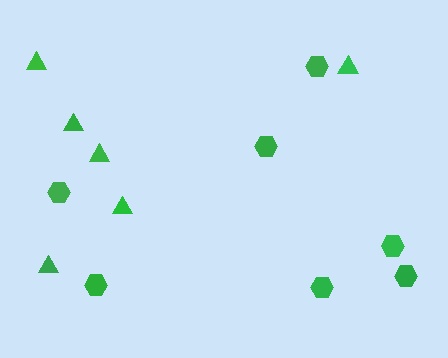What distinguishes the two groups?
There are 2 groups: one group of hexagons (7) and one group of triangles (6).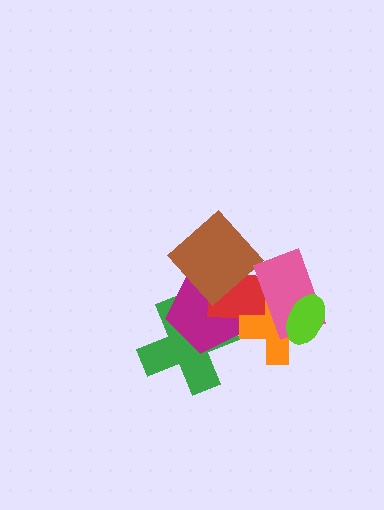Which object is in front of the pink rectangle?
The lime ellipse is in front of the pink rectangle.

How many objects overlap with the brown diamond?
2 objects overlap with the brown diamond.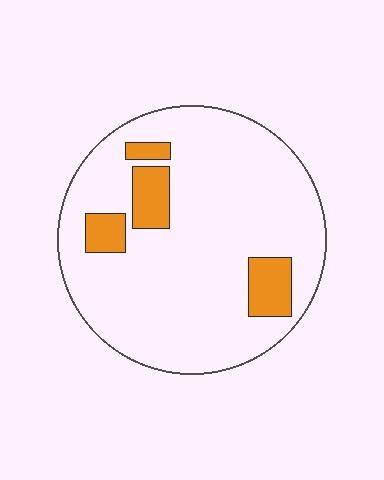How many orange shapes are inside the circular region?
4.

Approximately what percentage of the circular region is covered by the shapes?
Approximately 15%.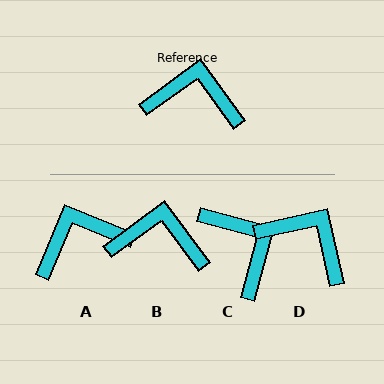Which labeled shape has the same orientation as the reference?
B.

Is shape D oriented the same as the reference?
No, it is off by about 24 degrees.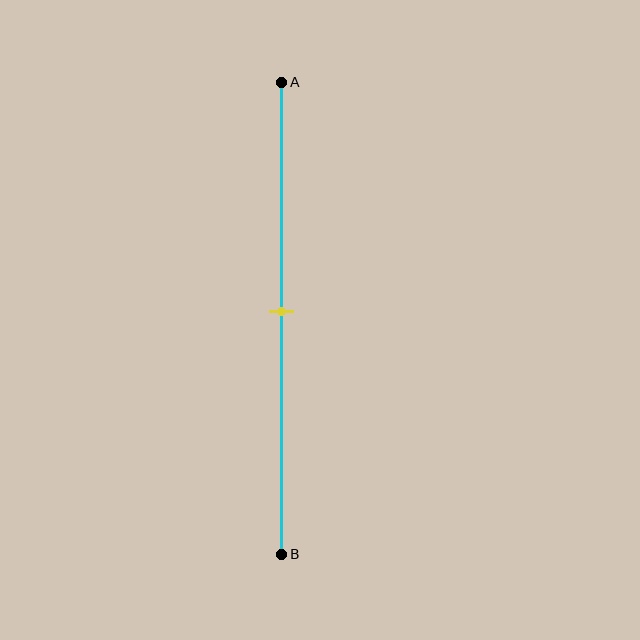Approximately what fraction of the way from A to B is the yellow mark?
The yellow mark is approximately 50% of the way from A to B.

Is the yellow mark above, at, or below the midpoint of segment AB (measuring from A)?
The yellow mark is approximately at the midpoint of segment AB.